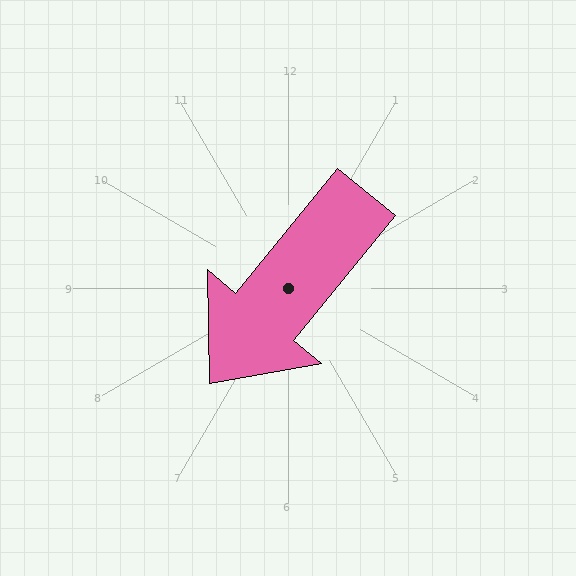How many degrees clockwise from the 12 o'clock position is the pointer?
Approximately 219 degrees.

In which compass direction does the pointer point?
Southwest.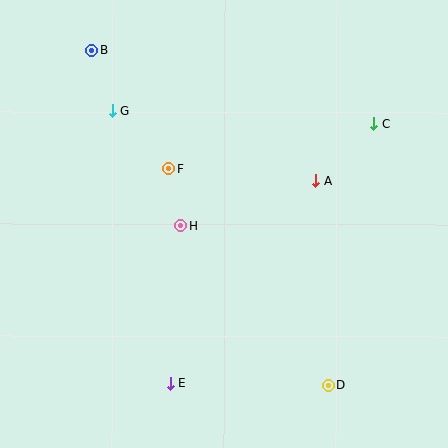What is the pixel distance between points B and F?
The distance between B and F is 141 pixels.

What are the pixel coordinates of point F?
Point F is at (169, 169).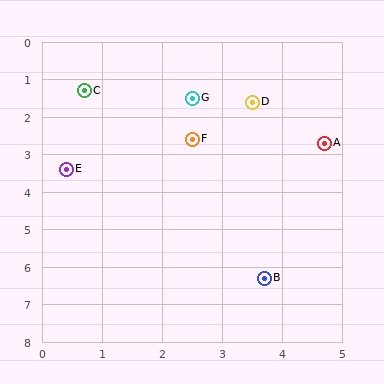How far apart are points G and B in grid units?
Points G and B are about 4.9 grid units apart.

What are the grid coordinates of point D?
Point D is at approximately (3.5, 1.6).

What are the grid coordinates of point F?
Point F is at approximately (2.5, 2.6).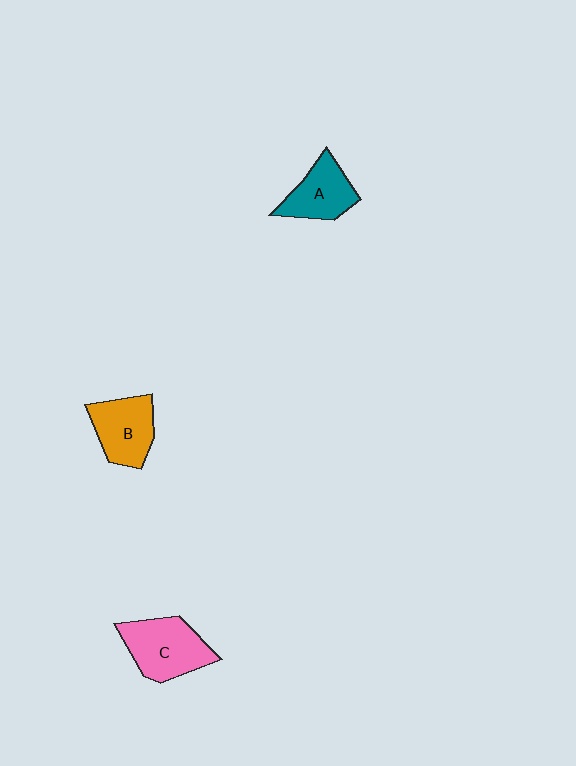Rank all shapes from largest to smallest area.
From largest to smallest: C (pink), B (orange), A (teal).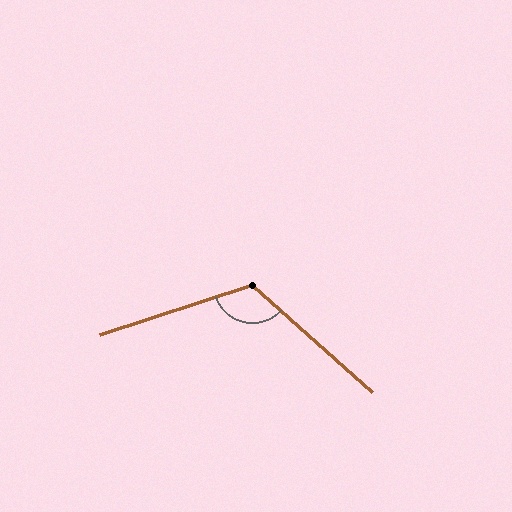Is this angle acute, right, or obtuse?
It is obtuse.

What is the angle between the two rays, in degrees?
Approximately 120 degrees.